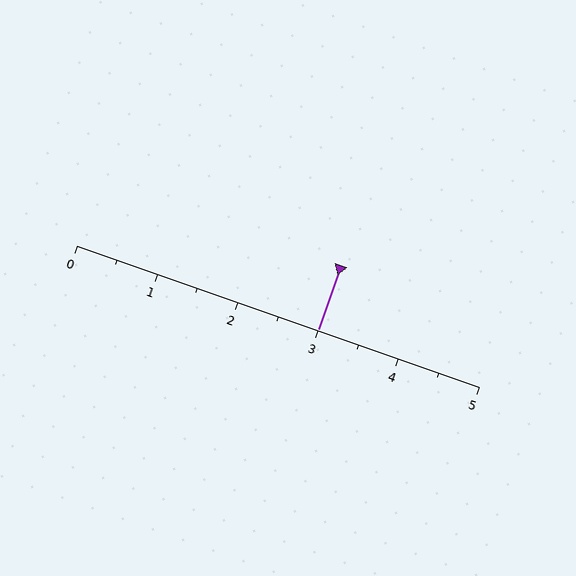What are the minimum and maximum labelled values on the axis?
The axis runs from 0 to 5.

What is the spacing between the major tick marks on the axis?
The major ticks are spaced 1 apart.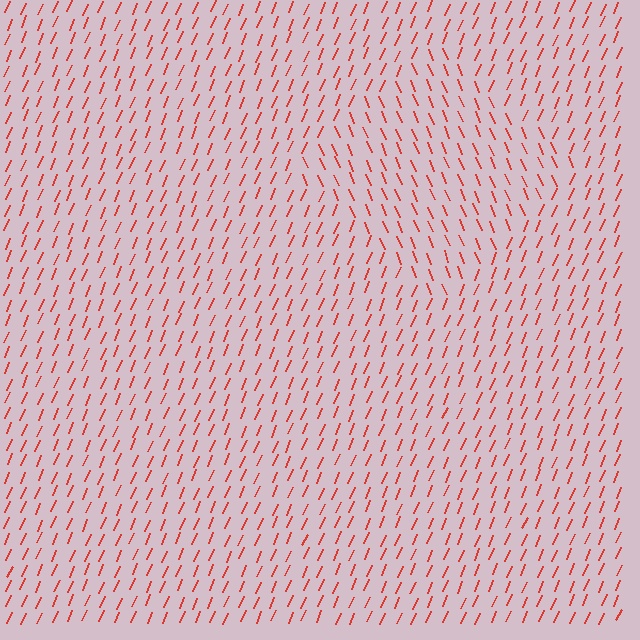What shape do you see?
I see a diamond.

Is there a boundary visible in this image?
Yes, there is a texture boundary formed by a change in line orientation.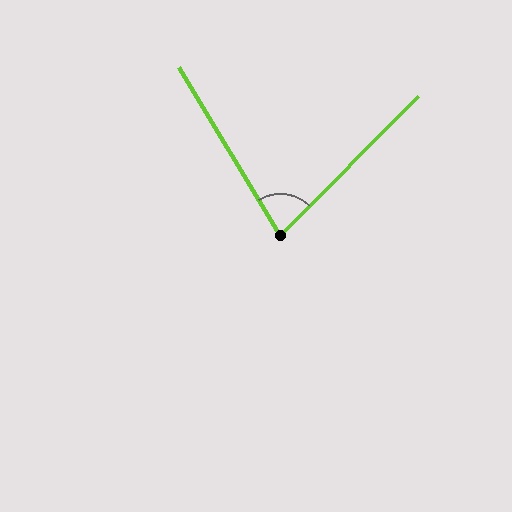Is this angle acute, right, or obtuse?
It is acute.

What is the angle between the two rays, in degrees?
Approximately 76 degrees.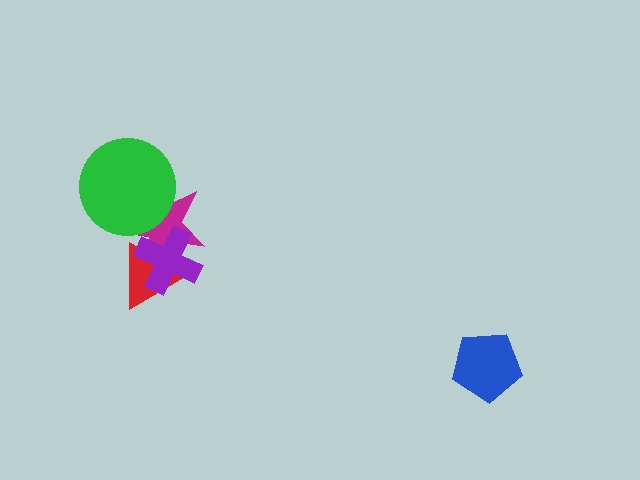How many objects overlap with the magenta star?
3 objects overlap with the magenta star.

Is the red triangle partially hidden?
Yes, it is partially covered by another shape.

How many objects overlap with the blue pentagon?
0 objects overlap with the blue pentagon.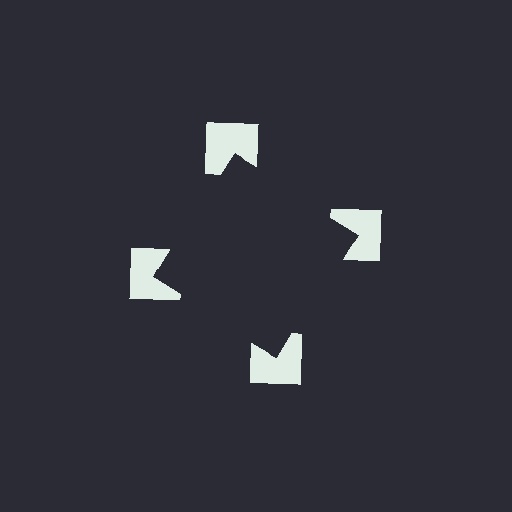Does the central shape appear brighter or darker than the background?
It typically appears slightly darker than the background, even though no actual brightness change is drawn.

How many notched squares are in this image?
There are 4 — one at each vertex of the illusory square.